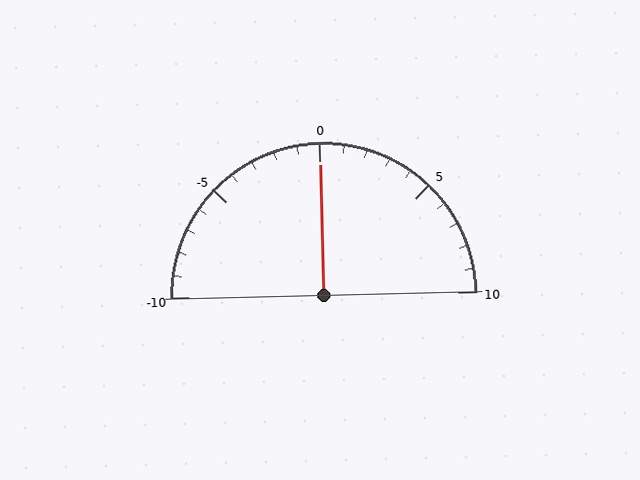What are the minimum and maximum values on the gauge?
The gauge ranges from -10 to 10.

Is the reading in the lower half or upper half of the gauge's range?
The reading is in the upper half of the range (-10 to 10).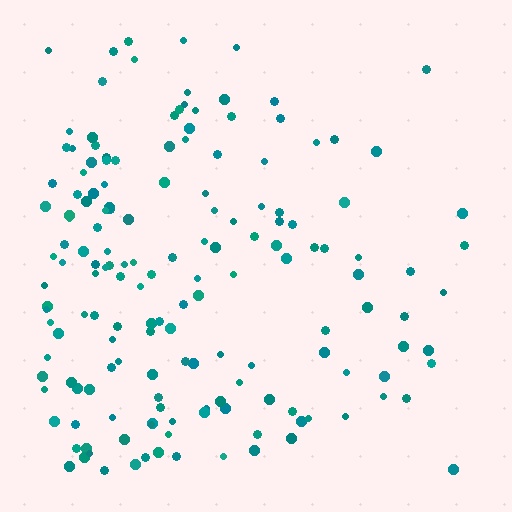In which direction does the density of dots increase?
From right to left, with the left side densest.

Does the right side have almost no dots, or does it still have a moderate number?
Still a moderate number, just noticeably fewer than the left.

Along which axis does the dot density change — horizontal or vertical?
Horizontal.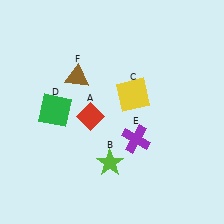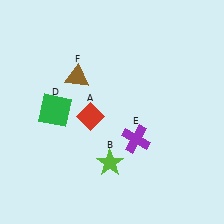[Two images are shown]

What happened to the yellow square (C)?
The yellow square (C) was removed in Image 2. It was in the top-right area of Image 1.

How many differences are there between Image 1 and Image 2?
There is 1 difference between the two images.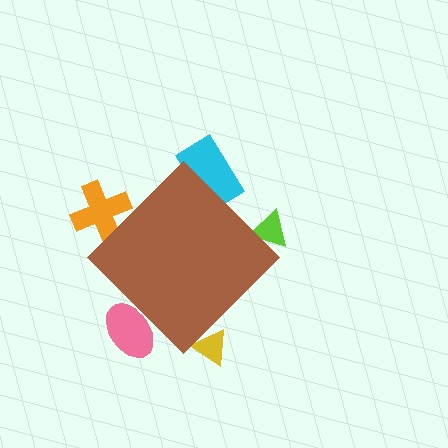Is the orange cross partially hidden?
Yes, the orange cross is partially hidden behind the brown diamond.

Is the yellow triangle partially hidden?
Yes, the yellow triangle is partially hidden behind the brown diamond.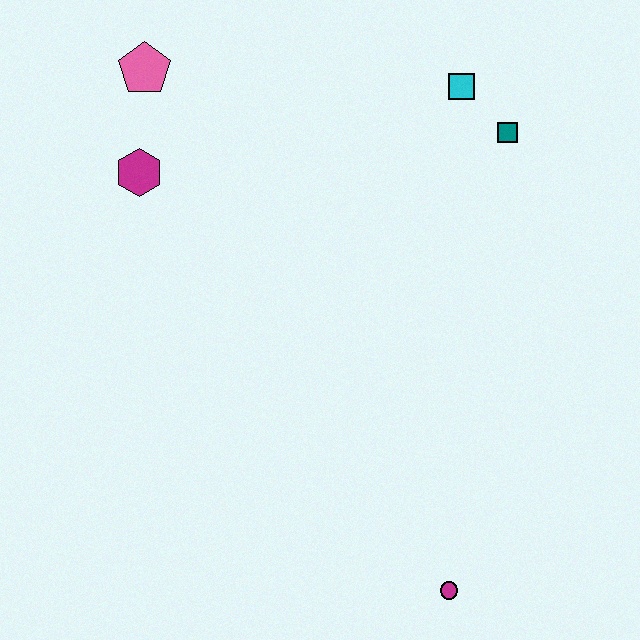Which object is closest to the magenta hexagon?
The pink pentagon is closest to the magenta hexagon.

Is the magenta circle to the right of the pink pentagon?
Yes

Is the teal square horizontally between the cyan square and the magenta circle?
No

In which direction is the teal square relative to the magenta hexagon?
The teal square is to the right of the magenta hexagon.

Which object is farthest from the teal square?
The magenta circle is farthest from the teal square.